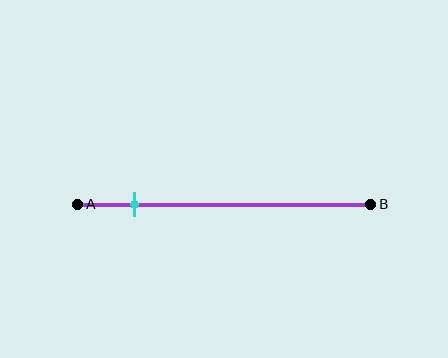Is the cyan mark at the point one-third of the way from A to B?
No, the mark is at about 20% from A, not at the 33% one-third point.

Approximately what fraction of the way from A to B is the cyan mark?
The cyan mark is approximately 20% of the way from A to B.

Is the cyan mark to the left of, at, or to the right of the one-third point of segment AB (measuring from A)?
The cyan mark is to the left of the one-third point of segment AB.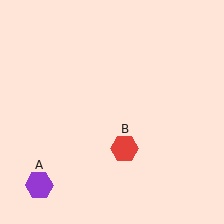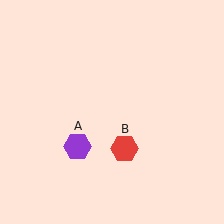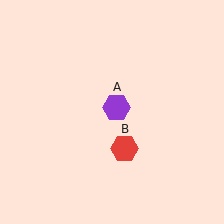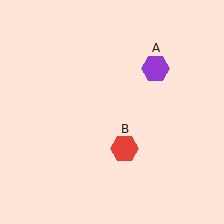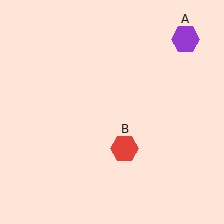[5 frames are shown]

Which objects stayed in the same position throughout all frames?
Red hexagon (object B) remained stationary.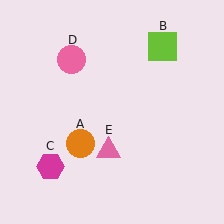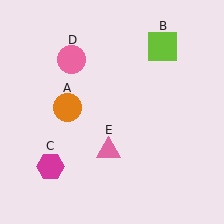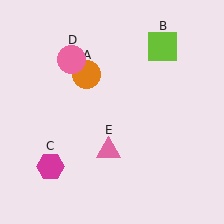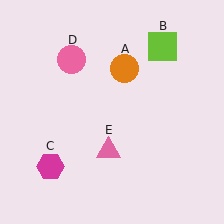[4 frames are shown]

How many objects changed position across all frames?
1 object changed position: orange circle (object A).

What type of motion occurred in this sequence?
The orange circle (object A) rotated clockwise around the center of the scene.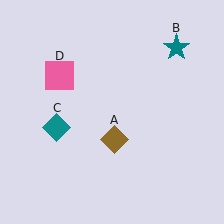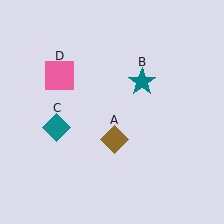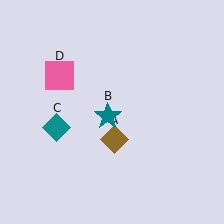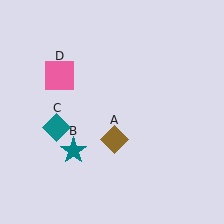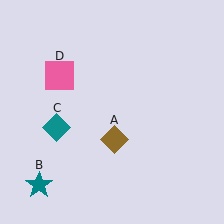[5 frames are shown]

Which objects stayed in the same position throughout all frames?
Brown diamond (object A) and teal diamond (object C) and pink square (object D) remained stationary.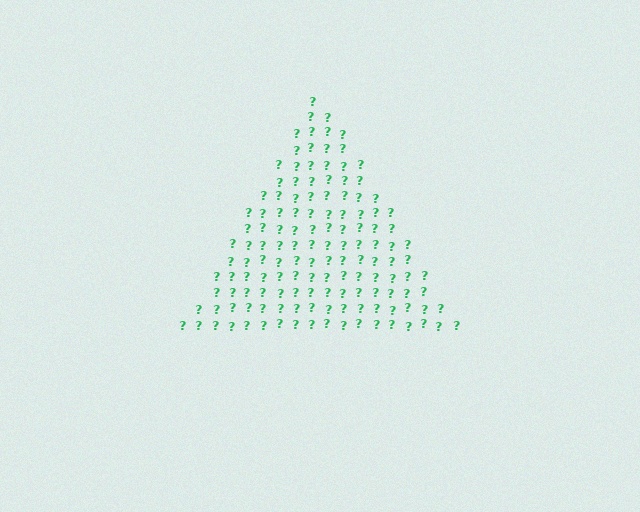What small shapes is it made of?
It is made of small question marks.